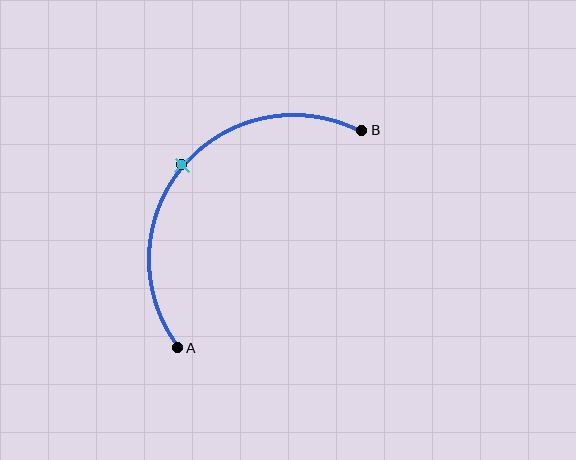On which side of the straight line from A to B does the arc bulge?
The arc bulges above and to the left of the straight line connecting A and B.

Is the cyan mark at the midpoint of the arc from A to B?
Yes. The cyan mark lies on the arc at equal arc-length from both A and B — it is the arc midpoint.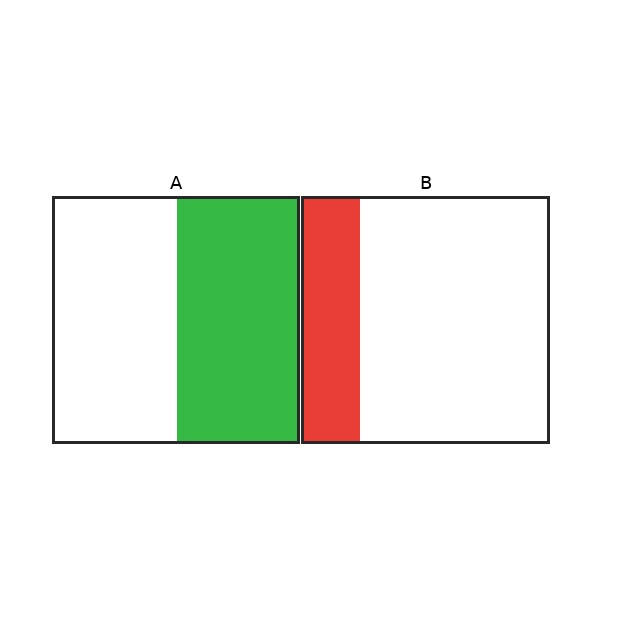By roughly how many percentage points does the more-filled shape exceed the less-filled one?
By roughly 25 percentage points (A over B).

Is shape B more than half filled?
No.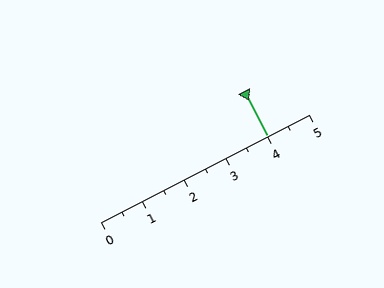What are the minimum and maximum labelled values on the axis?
The axis runs from 0 to 5.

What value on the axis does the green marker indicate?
The marker indicates approximately 4.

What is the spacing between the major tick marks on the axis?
The major ticks are spaced 1 apart.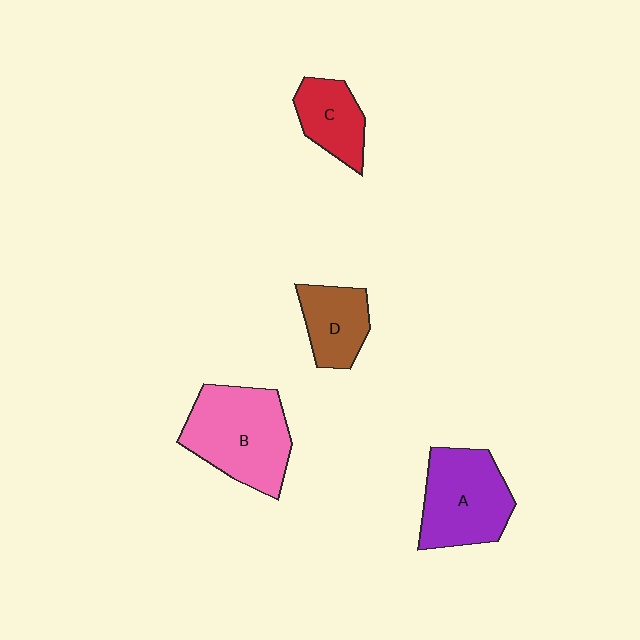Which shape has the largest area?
Shape B (pink).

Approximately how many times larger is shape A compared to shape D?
Approximately 1.6 times.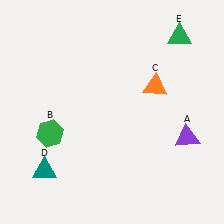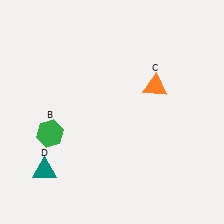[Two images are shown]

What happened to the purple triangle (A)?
The purple triangle (A) was removed in Image 2. It was in the bottom-right area of Image 1.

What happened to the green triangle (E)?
The green triangle (E) was removed in Image 2. It was in the top-right area of Image 1.